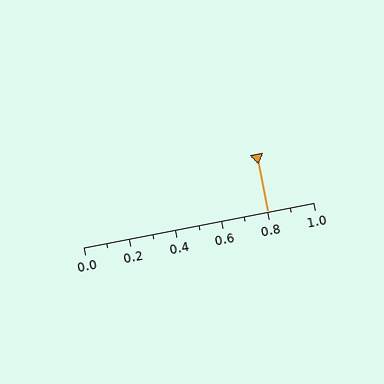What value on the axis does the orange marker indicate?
The marker indicates approximately 0.8.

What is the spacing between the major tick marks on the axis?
The major ticks are spaced 0.2 apart.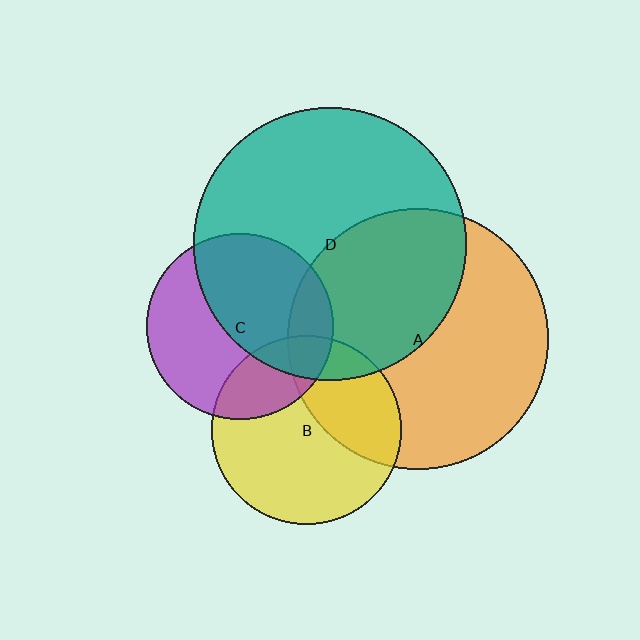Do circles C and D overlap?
Yes.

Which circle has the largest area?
Circle D (teal).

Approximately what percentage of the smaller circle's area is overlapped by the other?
Approximately 50%.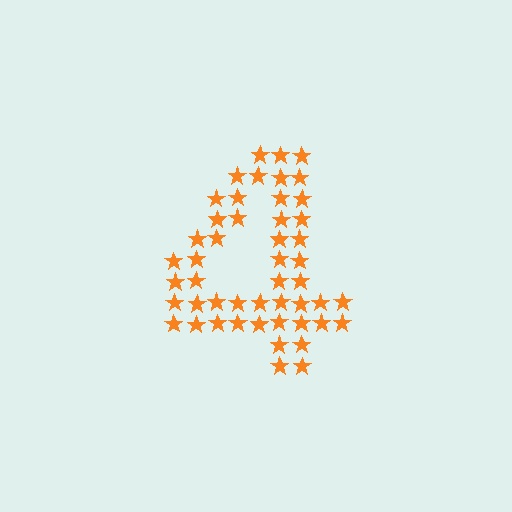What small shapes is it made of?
It is made of small stars.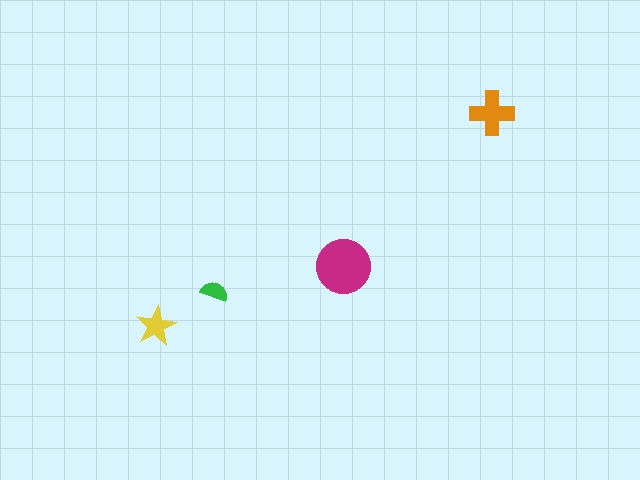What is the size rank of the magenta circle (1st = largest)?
1st.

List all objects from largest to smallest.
The magenta circle, the orange cross, the yellow star, the green semicircle.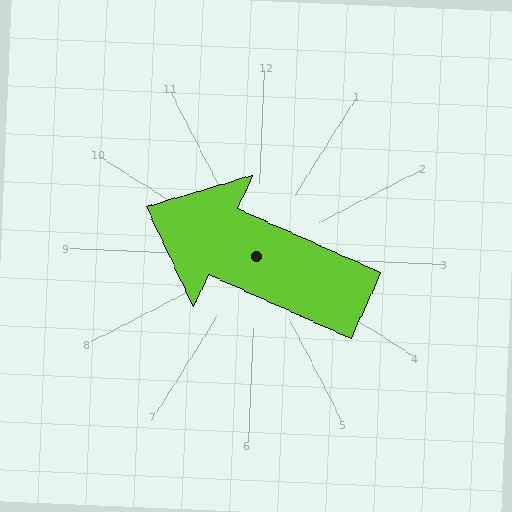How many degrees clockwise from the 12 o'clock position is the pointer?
Approximately 292 degrees.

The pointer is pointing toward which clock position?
Roughly 10 o'clock.